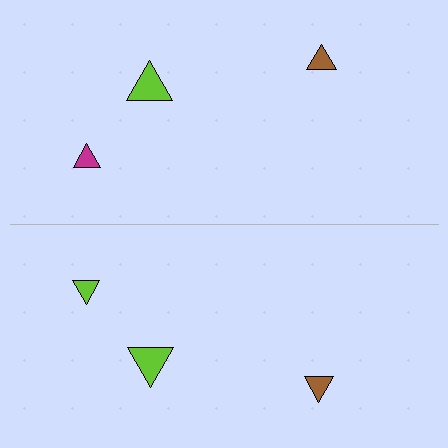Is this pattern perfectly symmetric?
No, the pattern is not perfectly symmetric. The lime triangle on the bottom side breaks the symmetry — its mirror counterpart is magenta.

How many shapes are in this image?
There are 6 shapes in this image.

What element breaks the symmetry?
The lime triangle on the bottom side breaks the symmetry — its mirror counterpart is magenta.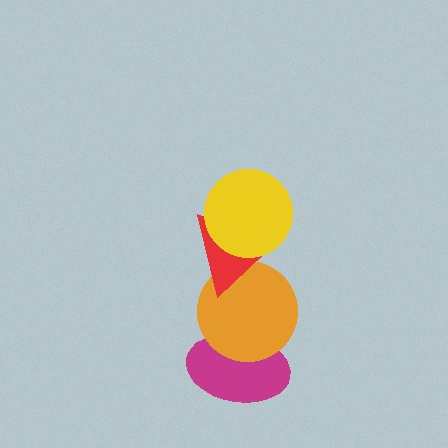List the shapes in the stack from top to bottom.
From top to bottom: the yellow circle, the red triangle, the orange circle, the magenta ellipse.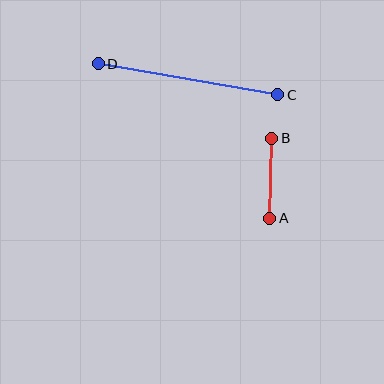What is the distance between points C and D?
The distance is approximately 182 pixels.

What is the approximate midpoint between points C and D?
The midpoint is at approximately (188, 79) pixels.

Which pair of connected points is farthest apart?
Points C and D are farthest apart.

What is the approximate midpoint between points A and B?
The midpoint is at approximately (271, 178) pixels.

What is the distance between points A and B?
The distance is approximately 80 pixels.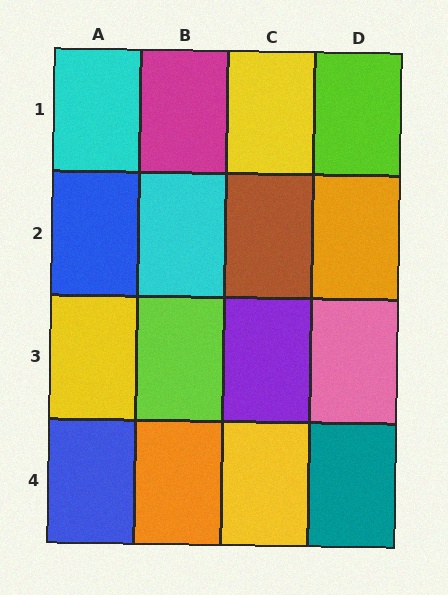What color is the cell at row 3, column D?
Pink.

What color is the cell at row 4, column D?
Teal.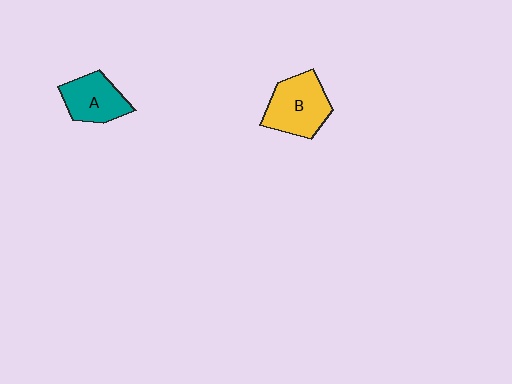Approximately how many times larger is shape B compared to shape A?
Approximately 1.3 times.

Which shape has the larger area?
Shape B (yellow).